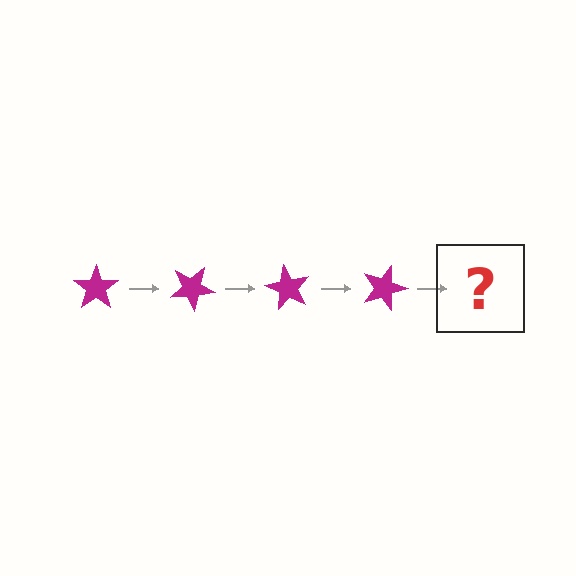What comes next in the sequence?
The next element should be a magenta star rotated 120 degrees.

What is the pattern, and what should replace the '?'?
The pattern is that the star rotates 30 degrees each step. The '?' should be a magenta star rotated 120 degrees.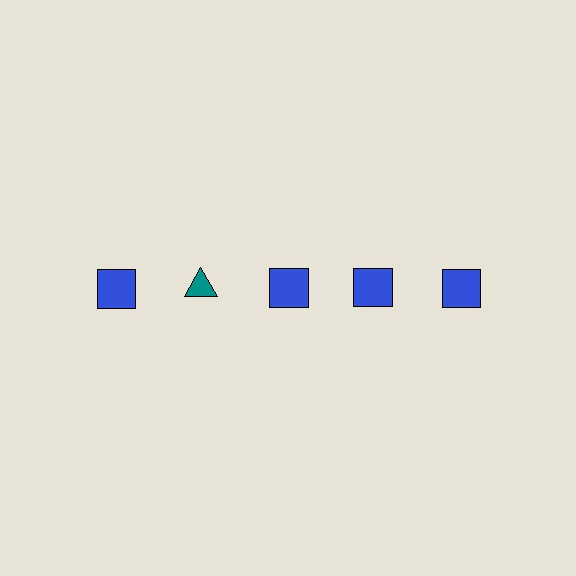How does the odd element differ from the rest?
It differs in both color (teal instead of blue) and shape (triangle instead of square).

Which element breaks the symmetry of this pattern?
The teal triangle in the top row, second from left column breaks the symmetry. All other shapes are blue squares.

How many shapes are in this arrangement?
There are 5 shapes arranged in a grid pattern.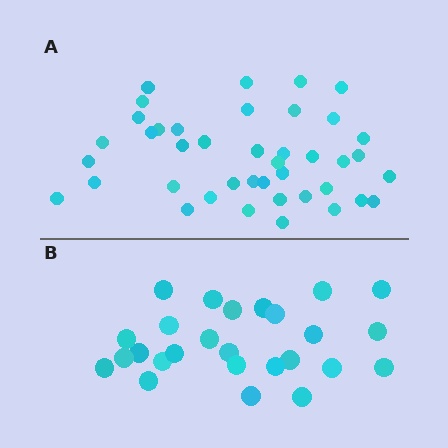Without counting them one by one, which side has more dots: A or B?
Region A (the top region) has more dots.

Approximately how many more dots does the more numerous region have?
Region A has approximately 15 more dots than region B.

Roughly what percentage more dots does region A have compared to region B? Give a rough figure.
About 60% more.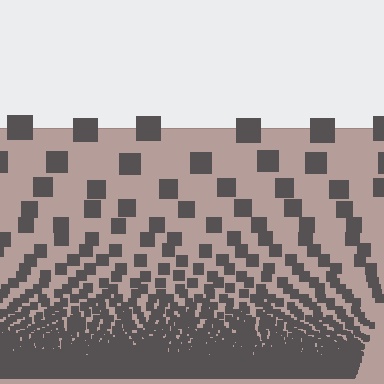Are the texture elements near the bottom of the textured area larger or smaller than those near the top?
Smaller. The gradient is inverted — elements near the bottom are smaller and denser.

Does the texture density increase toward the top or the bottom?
Density increases toward the bottom.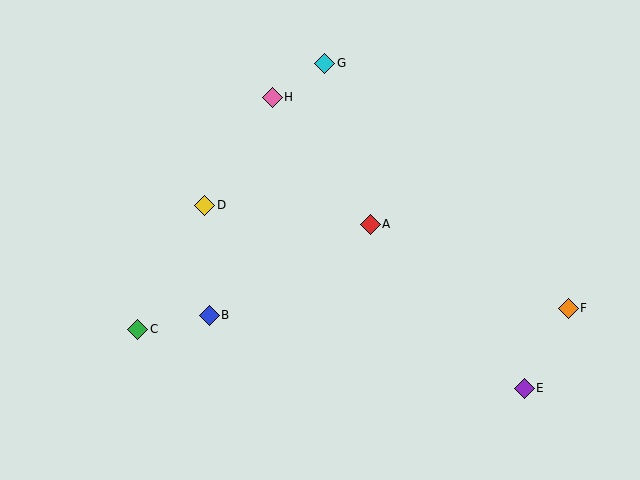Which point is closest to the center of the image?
Point A at (370, 224) is closest to the center.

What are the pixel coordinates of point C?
Point C is at (138, 329).